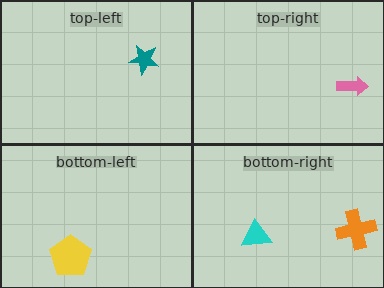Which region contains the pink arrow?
The top-right region.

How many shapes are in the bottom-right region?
2.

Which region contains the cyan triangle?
The bottom-right region.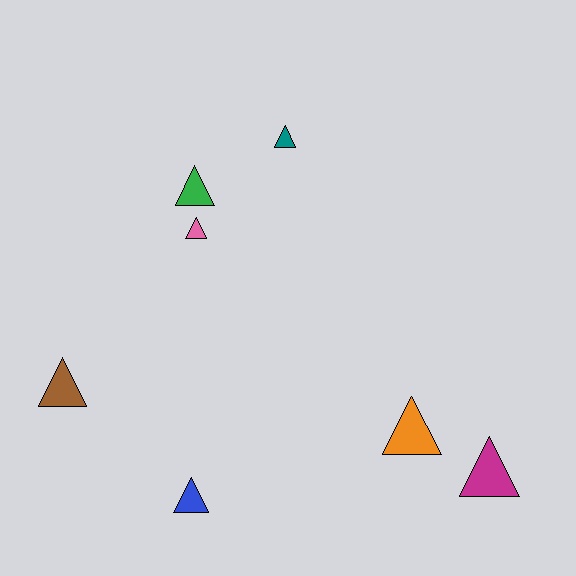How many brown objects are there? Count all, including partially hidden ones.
There is 1 brown object.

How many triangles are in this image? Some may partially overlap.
There are 7 triangles.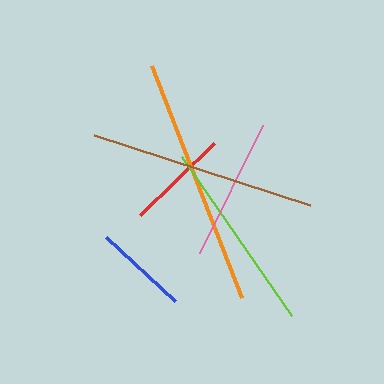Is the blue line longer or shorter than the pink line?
The pink line is longer than the blue line.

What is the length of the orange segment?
The orange segment is approximately 249 pixels long.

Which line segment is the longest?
The orange line is the longest at approximately 249 pixels.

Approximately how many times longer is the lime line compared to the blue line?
The lime line is approximately 2.1 times the length of the blue line.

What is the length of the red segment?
The red segment is approximately 104 pixels long.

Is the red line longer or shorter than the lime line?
The lime line is longer than the red line.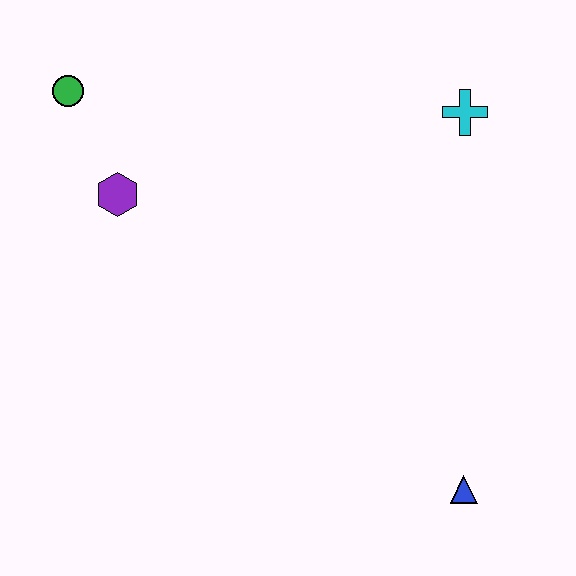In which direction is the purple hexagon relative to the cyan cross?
The purple hexagon is to the left of the cyan cross.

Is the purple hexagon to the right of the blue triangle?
No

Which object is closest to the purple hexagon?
The green circle is closest to the purple hexagon.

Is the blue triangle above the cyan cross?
No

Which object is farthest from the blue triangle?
The green circle is farthest from the blue triangle.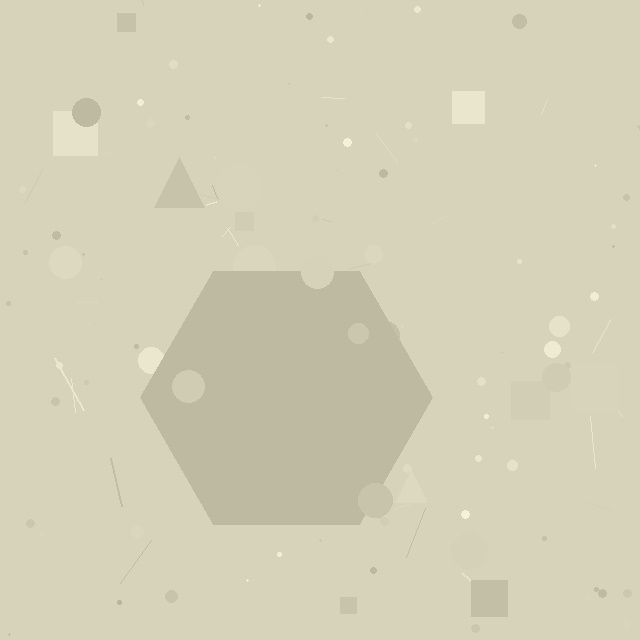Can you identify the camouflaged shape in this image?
The camouflaged shape is a hexagon.